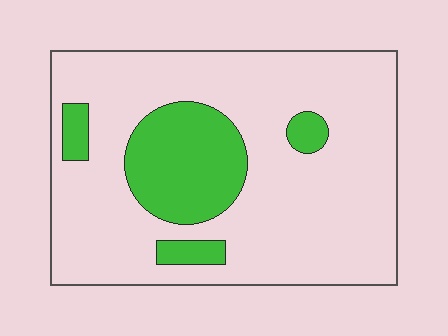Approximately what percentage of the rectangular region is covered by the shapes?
Approximately 20%.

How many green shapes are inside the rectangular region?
4.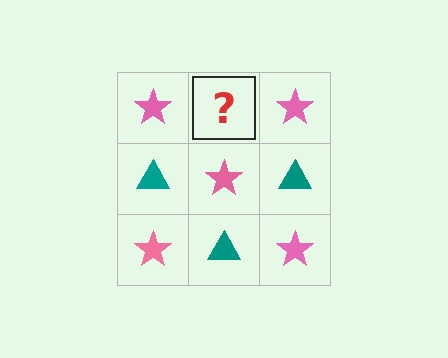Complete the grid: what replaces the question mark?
The question mark should be replaced with a teal triangle.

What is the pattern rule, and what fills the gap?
The rule is that it alternates pink star and teal triangle in a checkerboard pattern. The gap should be filled with a teal triangle.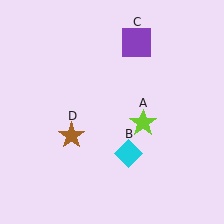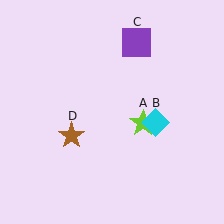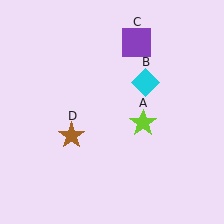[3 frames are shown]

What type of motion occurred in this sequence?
The cyan diamond (object B) rotated counterclockwise around the center of the scene.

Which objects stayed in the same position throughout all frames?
Lime star (object A) and purple square (object C) and brown star (object D) remained stationary.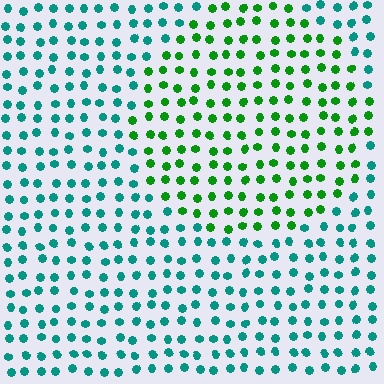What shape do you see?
I see a circle.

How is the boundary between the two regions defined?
The boundary is defined purely by a slight shift in hue (about 49 degrees). Spacing, size, and orientation are identical on both sides.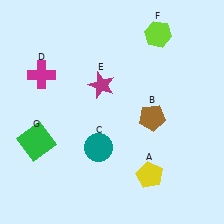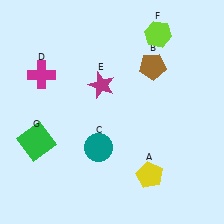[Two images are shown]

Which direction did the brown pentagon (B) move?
The brown pentagon (B) moved up.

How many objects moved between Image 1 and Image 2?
1 object moved between the two images.